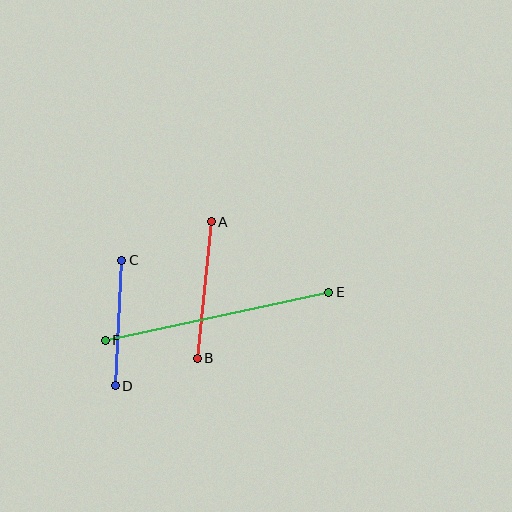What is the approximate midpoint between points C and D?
The midpoint is at approximately (119, 323) pixels.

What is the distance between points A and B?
The distance is approximately 137 pixels.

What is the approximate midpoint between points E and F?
The midpoint is at approximately (217, 316) pixels.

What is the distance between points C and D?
The distance is approximately 126 pixels.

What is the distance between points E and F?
The distance is approximately 228 pixels.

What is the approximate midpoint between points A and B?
The midpoint is at approximately (204, 290) pixels.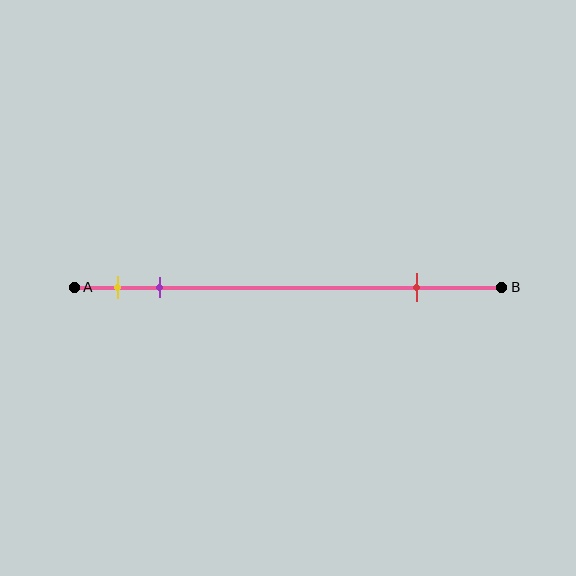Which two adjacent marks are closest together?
The yellow and purple marks are the closest adjacent pair.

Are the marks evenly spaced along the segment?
No, the marks are not evenly spaced.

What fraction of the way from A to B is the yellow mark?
The yellow mark is approximately 10% (0.1) of the way from A to B.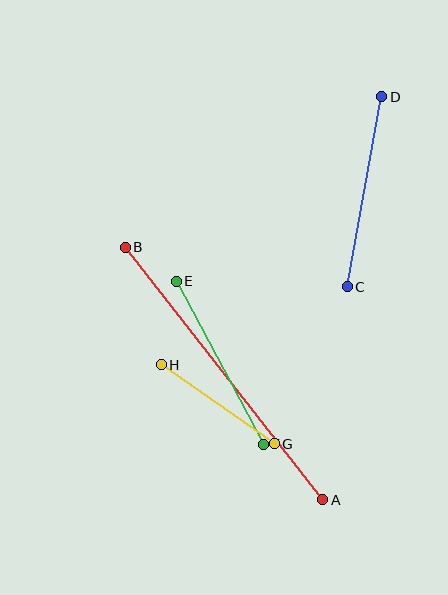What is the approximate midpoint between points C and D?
The midpoint is at approximately (364, 192) pixels.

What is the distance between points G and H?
The distance is approximately 138 pixels.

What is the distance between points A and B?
The distance is approximately 320 pixels.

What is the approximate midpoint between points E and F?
The midpoint is at approximately (220, 363) pixels.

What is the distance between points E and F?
The distance is approximately 185 pixels.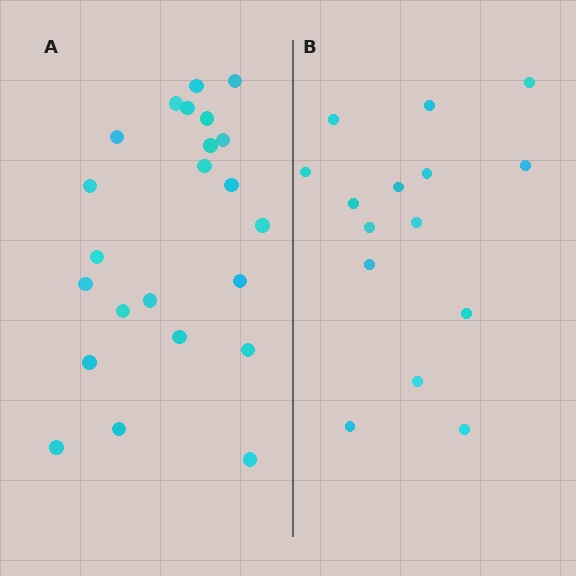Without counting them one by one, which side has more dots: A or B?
Region A (the left region) has more dots.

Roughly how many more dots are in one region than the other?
Region A has roughly 8 or so more dots than region B.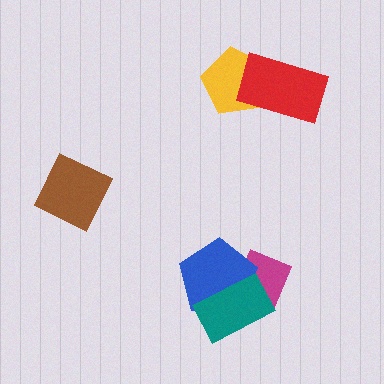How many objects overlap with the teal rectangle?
2 objects overlap with the teal rectangle.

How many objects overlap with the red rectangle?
1 object overlaps with the red rectangle.